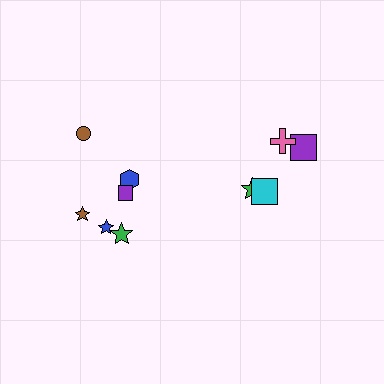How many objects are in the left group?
There are 6 objects.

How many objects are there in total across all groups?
There are 10 objects.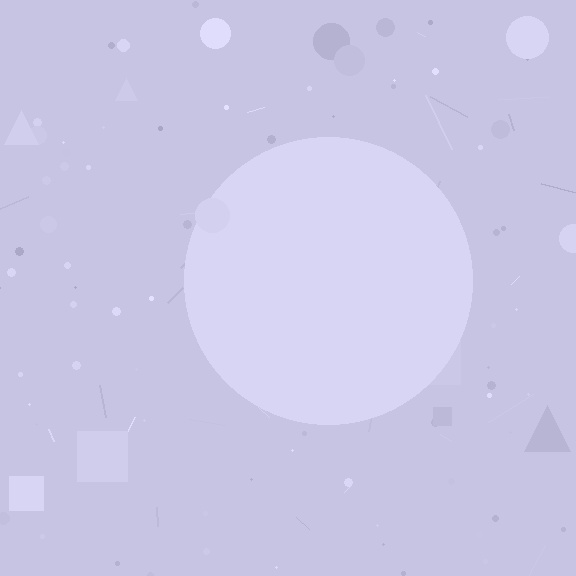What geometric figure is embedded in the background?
A circle is embedded in the background.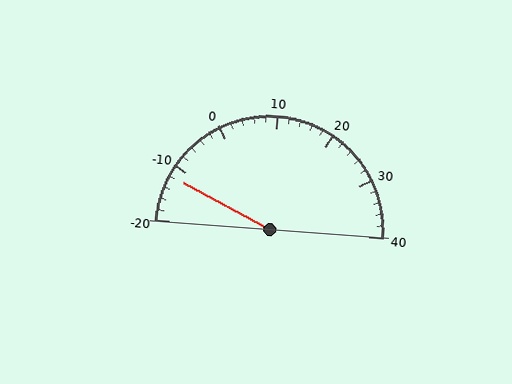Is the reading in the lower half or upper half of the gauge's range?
The reading is in the lower half of the range (-20 to 40).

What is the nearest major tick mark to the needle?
The nearest major tick mark is -10.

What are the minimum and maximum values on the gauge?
The gauge ranges from -20 to 40.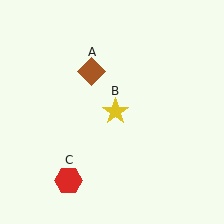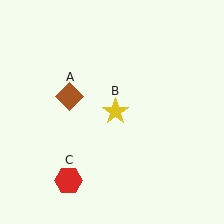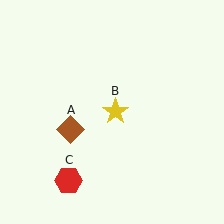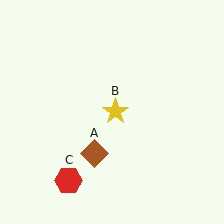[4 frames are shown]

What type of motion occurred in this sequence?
The brown diamond (object A) rotated counterclockwise around the center of the scene.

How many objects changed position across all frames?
1 object changed position: brown diamond (object A).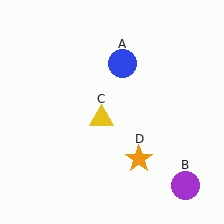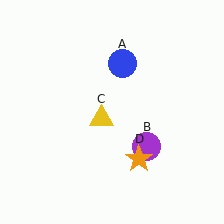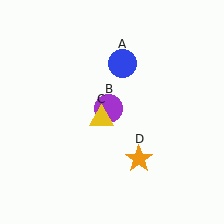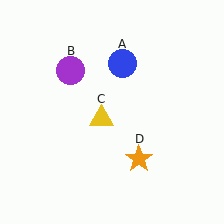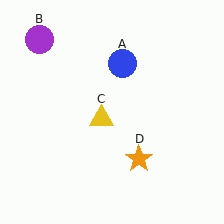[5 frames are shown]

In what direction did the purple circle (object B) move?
The purple circle (object B) moved up and to the left.